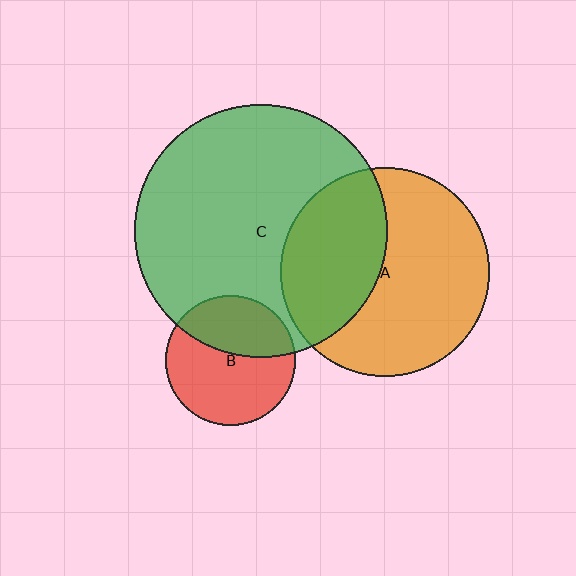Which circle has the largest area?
Circle C (green).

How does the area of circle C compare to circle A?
Approximately 1.5 times.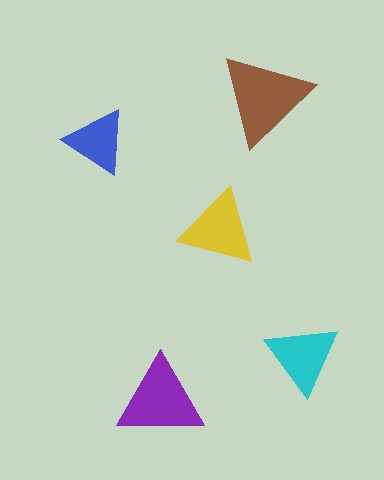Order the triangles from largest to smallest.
the brown one, the purple one, the yellow one, the cyan one, the blue one.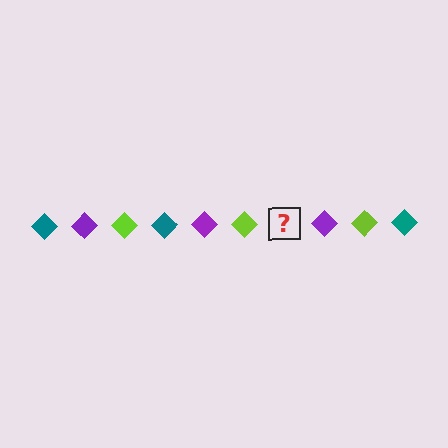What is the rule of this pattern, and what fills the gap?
The rule is that the pattern cycles through teal, purple, lime diamonds. The gap should be filled with a teal diamond.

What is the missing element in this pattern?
The missing element is a teal diamond.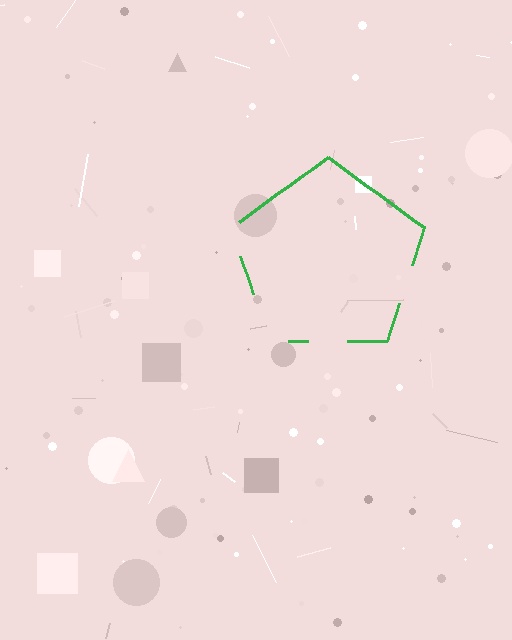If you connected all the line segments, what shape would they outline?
They would outline a pentagon.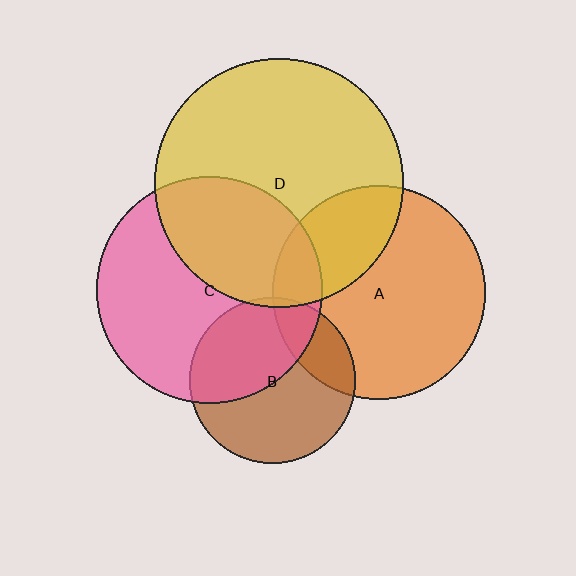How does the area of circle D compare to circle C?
Approximately 1.2 times.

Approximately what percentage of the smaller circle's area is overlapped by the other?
Approximately 20%.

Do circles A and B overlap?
Yes.